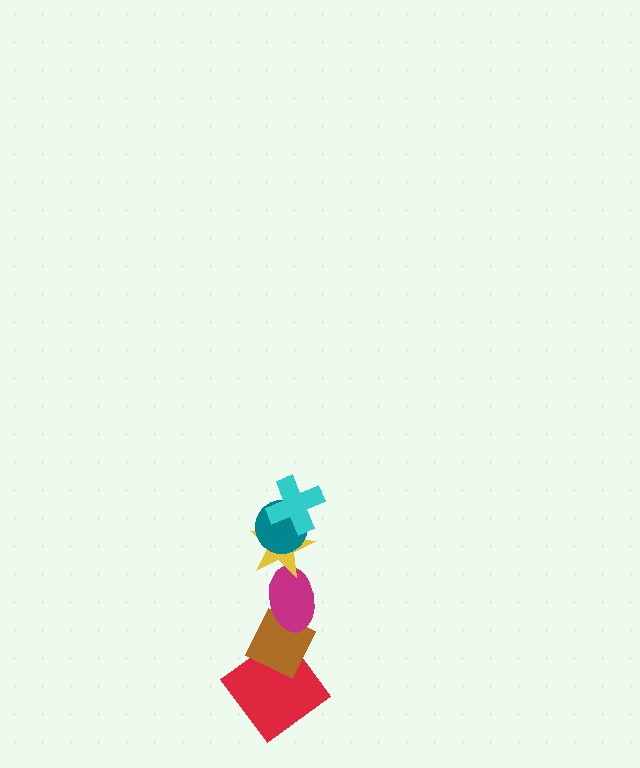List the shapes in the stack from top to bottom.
From top to bottom: the cyan cross, the teal circle, the yellow star, the magenta ellipse, the brown diamond, the red diamond.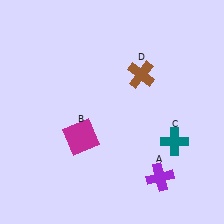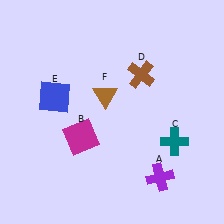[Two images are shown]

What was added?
A blue square (E), a brown triangle (F) were added in Image 2.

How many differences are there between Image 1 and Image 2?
There are 2 differences between the two images.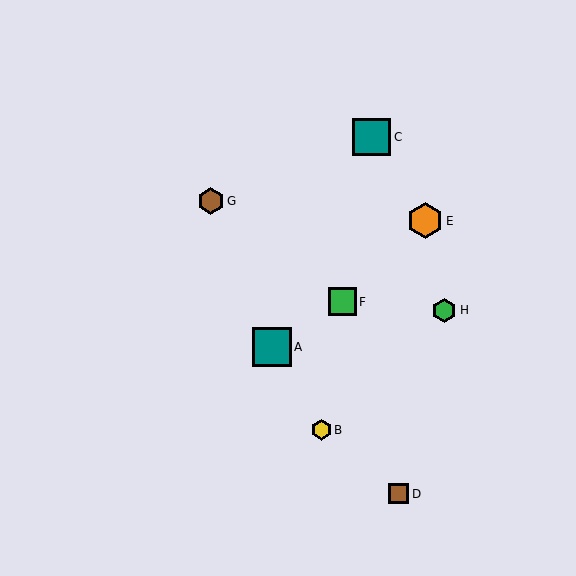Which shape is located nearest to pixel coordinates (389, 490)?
The brown square (labeled D) at (399, 494) is nearest to that location.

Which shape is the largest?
The teal square (labeled A) is the largest.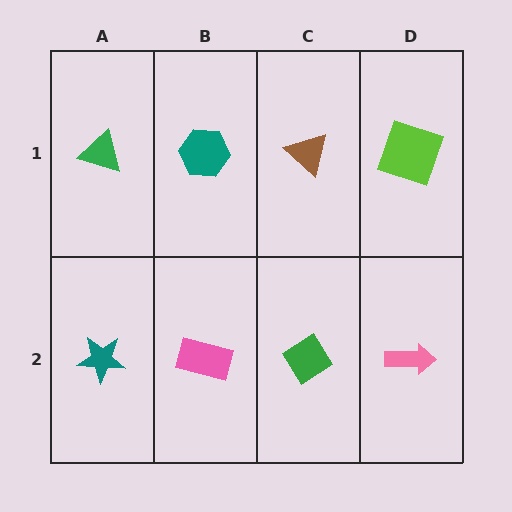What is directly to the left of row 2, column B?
A teal star.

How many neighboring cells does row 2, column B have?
3.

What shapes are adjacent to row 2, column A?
A green triangle (row 1, column A), a pink rectangle (row 2, column B).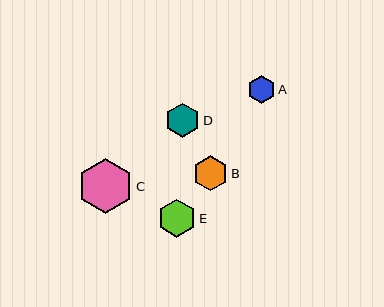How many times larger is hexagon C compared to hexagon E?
Hexagon C is approximately 1.5 times the size of hexagon E.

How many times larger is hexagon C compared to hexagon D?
Hexagon C is approximately 1.6 times the size of hexagon D.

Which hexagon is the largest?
Hexagon C is the largest with a size of approximately 55 pixels.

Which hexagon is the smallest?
Hexagon A is the smallest with a size of approximately 27 pixels.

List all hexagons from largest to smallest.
From largest to smallest: C, E, B, D, A.